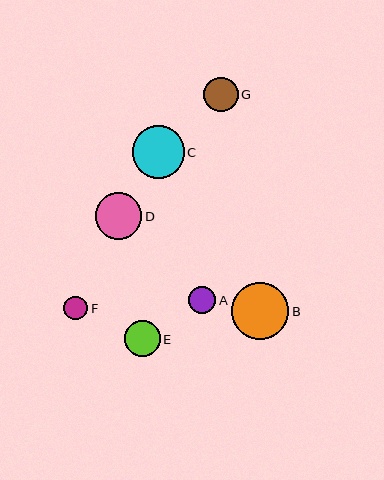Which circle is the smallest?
Circle F is the smallest with a size of approximately 24 pixels.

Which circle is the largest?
Circle B is the largest with a size of approximately 57 pixels.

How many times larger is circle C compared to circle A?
Circle C is approximately 1.9 times the size of circle A.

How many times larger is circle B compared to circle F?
Circle B is approximately 2.4 times the size of circle F.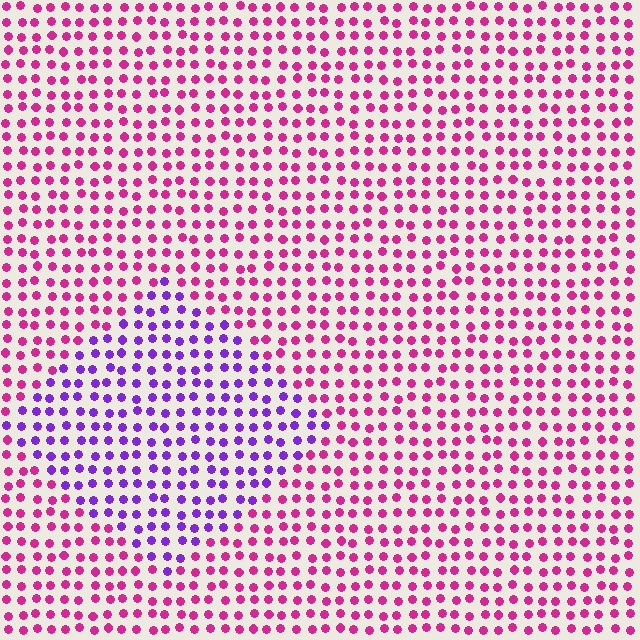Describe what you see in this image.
The image is filled with small magenta elements in a uniform arrangement. A diamond-shaped region is visible where the elements are tinted to a slightly different hue, forming a subtle color boundary.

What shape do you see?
I see a diamond.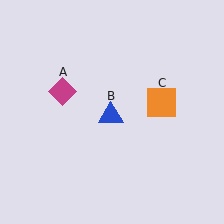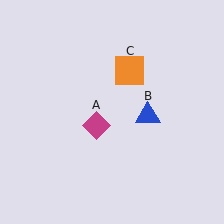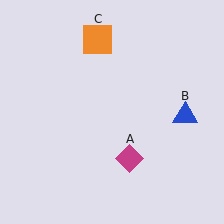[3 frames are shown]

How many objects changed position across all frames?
3 objects changed position: magenta diamond (object A), blue triangle (object B), orange square (object C).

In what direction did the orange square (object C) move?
The orange square (object C) moved up and to the left.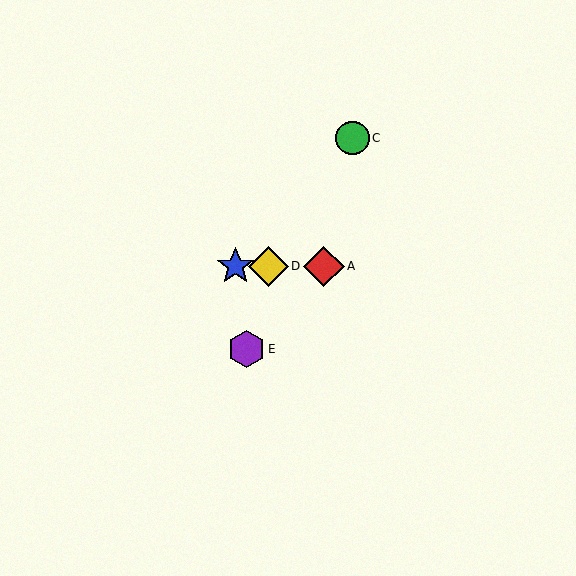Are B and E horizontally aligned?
No, B is at y≈266 and E is at y≈349.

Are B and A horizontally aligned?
Yes, both are at y≈266.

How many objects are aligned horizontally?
3 objects (A, B, D) are aligned horizontally.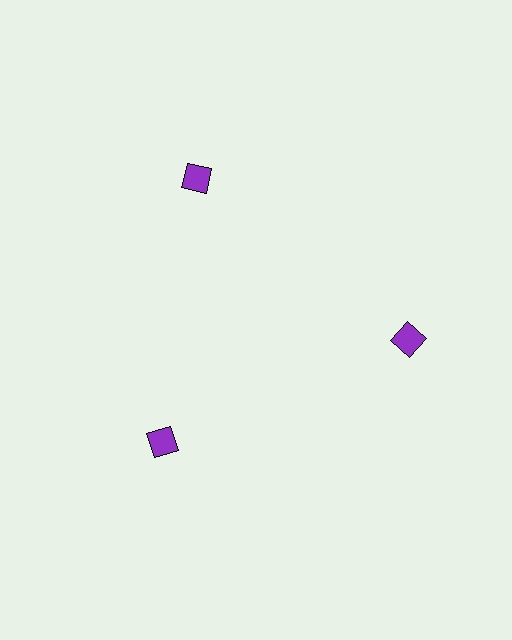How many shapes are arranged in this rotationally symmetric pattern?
There are 3 shapes, arranged in 3 groups of 1.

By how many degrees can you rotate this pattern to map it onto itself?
The pattern maps onto itself every 120 degrees of rotation.